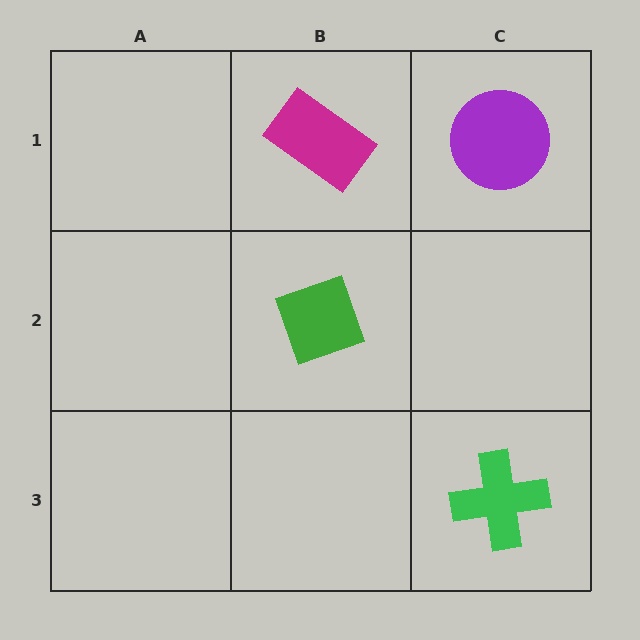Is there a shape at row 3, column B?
No, that cell is empty.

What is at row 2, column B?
A green diamond.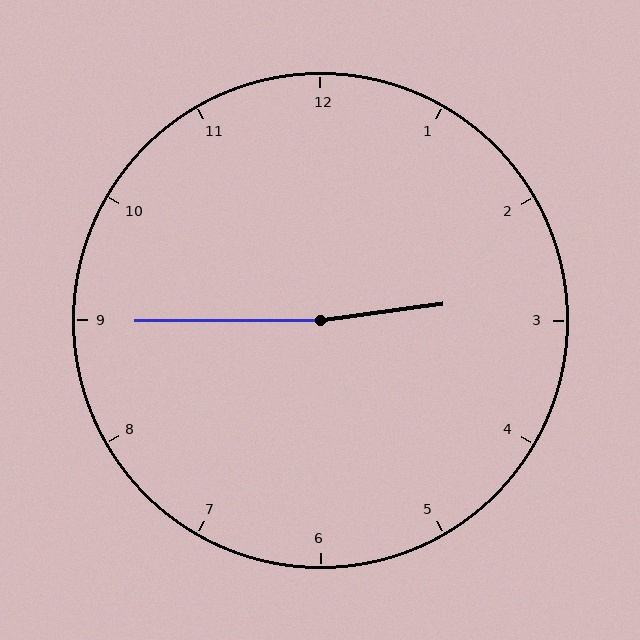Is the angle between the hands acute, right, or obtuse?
It is obtuse.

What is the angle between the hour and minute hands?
Approximately 172 degrees.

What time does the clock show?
2:45.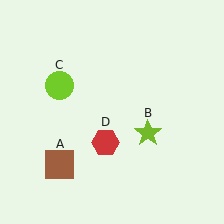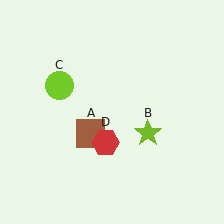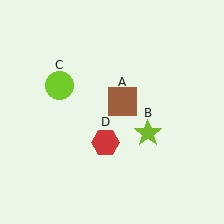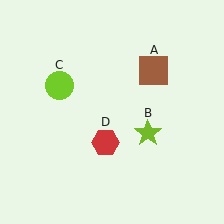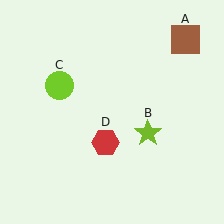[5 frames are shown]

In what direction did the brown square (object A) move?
The brown square (object A) moved up and to the right.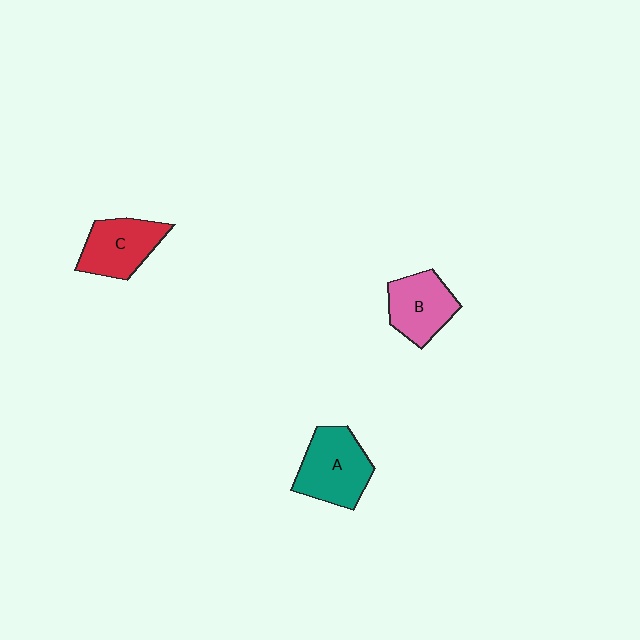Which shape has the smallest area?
Shape B (pink).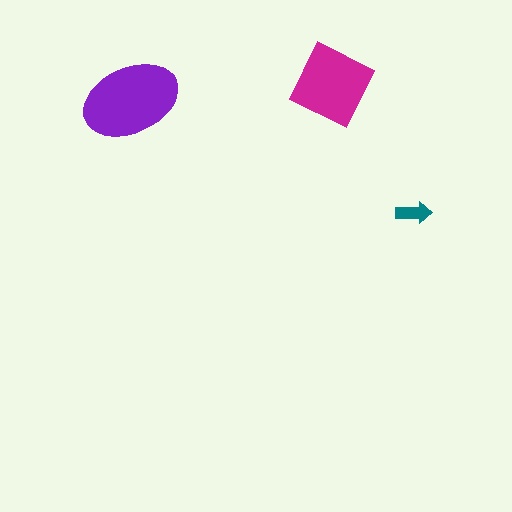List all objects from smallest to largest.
The teal arrow, the magenta diamond, the purple ellipse.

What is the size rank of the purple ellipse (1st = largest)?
1st.